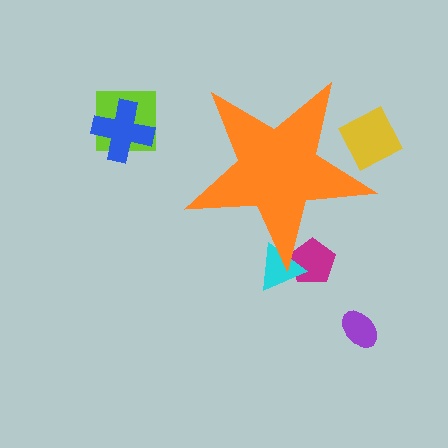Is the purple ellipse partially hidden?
No, the purple ellipse is fully visible.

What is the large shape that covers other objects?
An orange star.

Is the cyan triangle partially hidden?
Yes, the cyan triangle is partially hidden behind the orange star.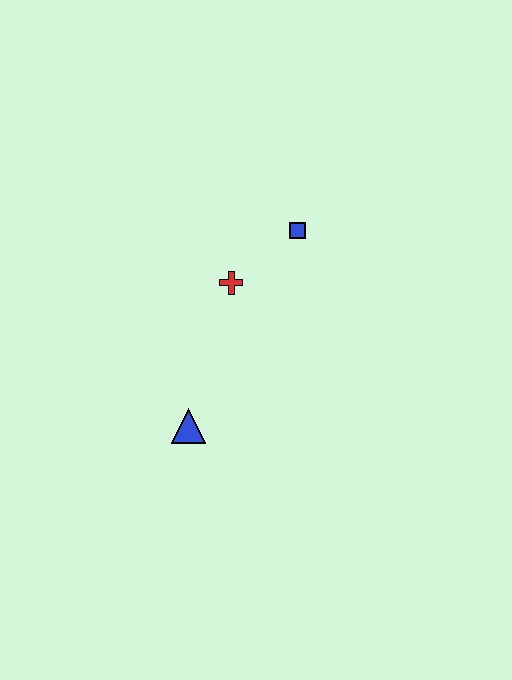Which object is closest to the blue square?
The red cross is closest to the blue square.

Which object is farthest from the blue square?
The blue triangle is farthest from the blue square.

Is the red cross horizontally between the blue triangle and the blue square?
Yes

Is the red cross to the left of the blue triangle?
No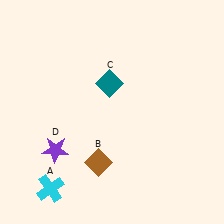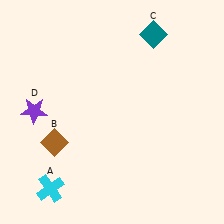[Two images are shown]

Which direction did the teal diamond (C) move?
The teal diamond (C) moved up.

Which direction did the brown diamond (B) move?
The brown diamond (B) moved left.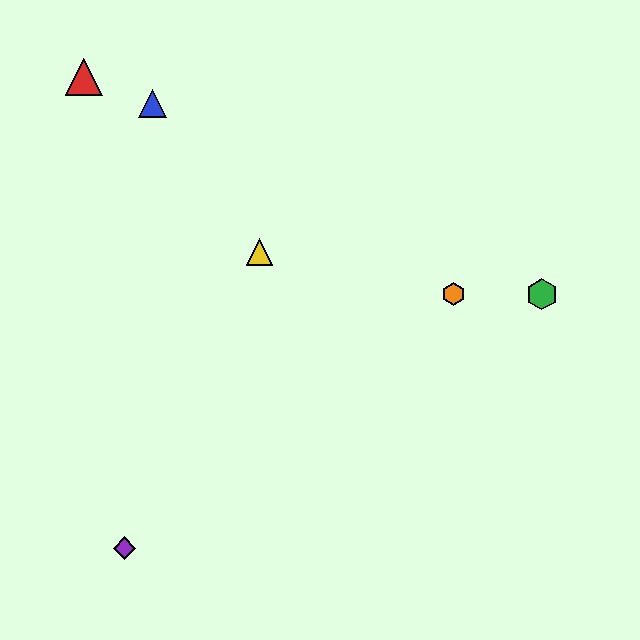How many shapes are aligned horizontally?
2 shapes (the green hexagon, the orange hexagon) are aligned horizontally.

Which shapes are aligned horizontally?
The green hexagon, the orange hexagon are aligned horizontally.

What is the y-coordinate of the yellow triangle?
The yellow triangle is at y≈252.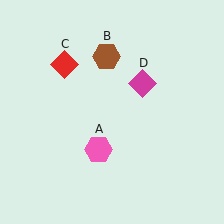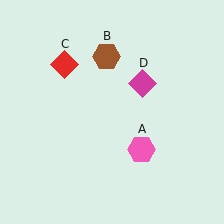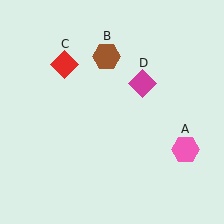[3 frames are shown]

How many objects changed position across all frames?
1 object changed position: pink hexagon (object A).